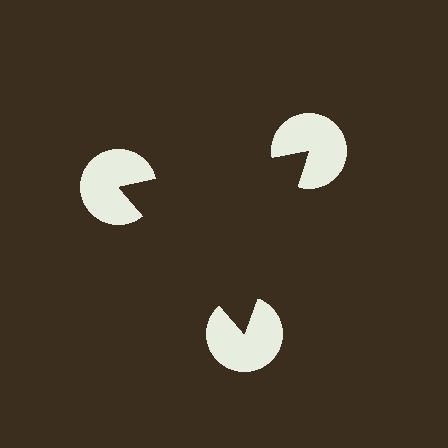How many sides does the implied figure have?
3 sides.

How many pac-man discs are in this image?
There are 3 — one at each vertex of the illusory triangle.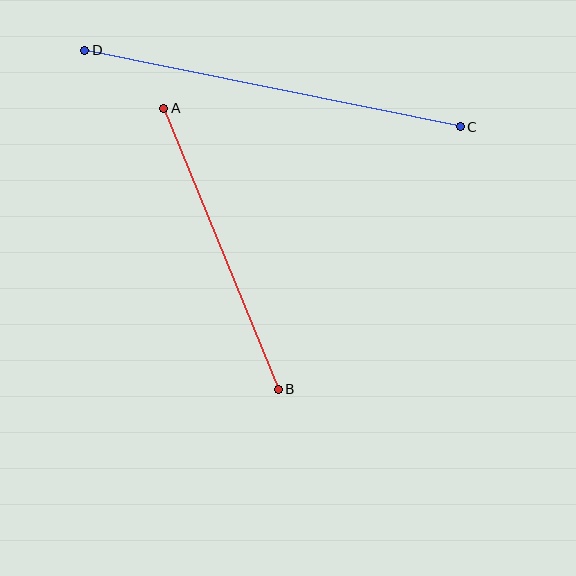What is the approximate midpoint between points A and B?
The midpoint is at approximately (221, 249) pixels.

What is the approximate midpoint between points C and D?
The midpoint is at approximately (272, 89) pixels.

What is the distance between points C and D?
The distance is approximately 383 pixels.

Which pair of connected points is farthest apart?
Points C and D are farthest apart.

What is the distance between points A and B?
The distance is approximately 303 pixels.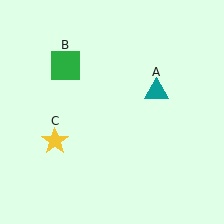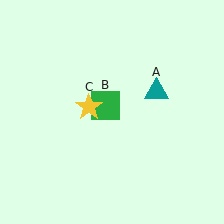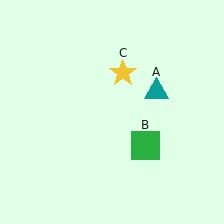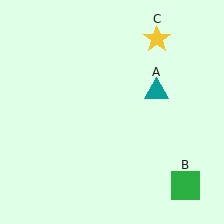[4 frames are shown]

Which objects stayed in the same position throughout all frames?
Teal triangle (object A) remained stationary.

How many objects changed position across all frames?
2 objects changed position: green square (object B), yellow star (object C).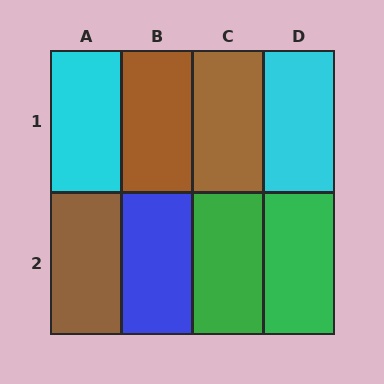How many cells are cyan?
2 cells are cyan.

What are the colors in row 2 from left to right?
Brown, blue, green, green.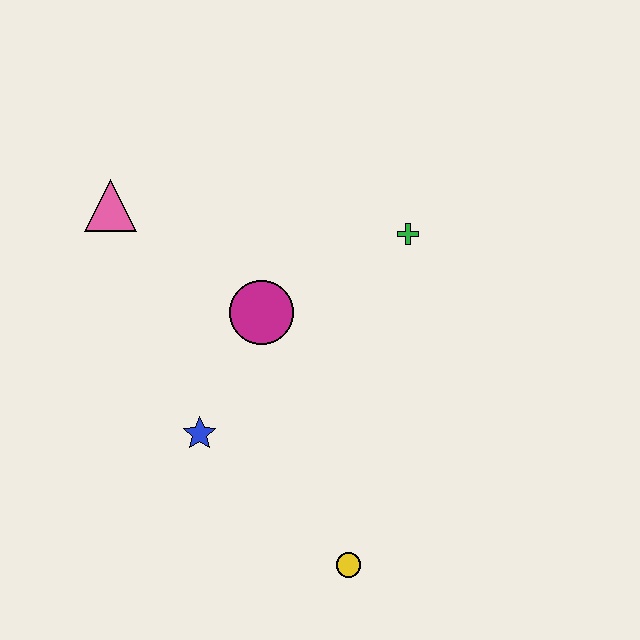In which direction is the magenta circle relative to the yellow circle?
The magenta circle is above the yellow circle.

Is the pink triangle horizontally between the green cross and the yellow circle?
No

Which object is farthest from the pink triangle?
The yellow circle is farthest from the pink triangle.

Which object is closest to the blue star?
The magenta circle is closest to the blue star.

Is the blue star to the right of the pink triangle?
Yes